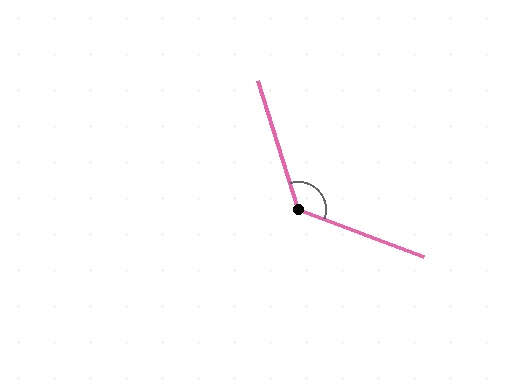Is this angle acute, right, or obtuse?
It is obtuse.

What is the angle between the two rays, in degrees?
Approximately 128 degrees.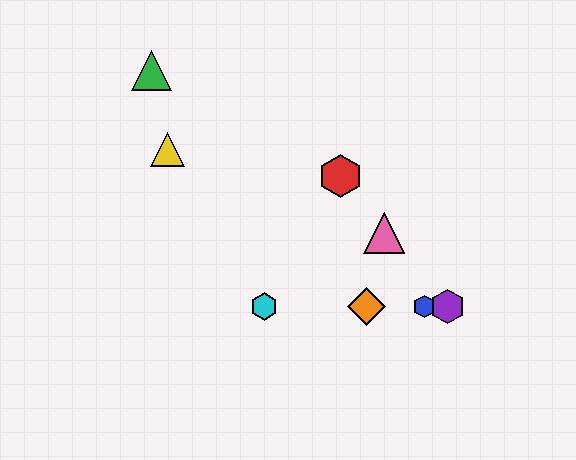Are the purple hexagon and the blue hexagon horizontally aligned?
Yes, both are at y≈306.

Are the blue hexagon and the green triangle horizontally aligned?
No, the blue hexagon is at y≈306 and the green triangle is at y≈70.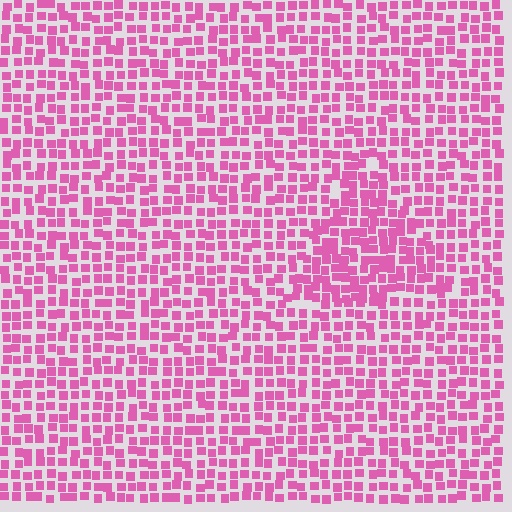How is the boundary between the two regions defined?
The boundary is defined by a change in element density (approximately 1.5x ratio). All elements are the same color, size, and shape.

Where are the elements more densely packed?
The elements are more densely packed inside the triangle boundary.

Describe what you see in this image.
The image contains small pink elements arranged at two different densities. A triangle-shaped region is visible where the elements are more densely packed than the surrounding area.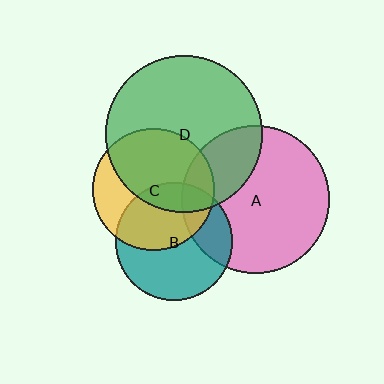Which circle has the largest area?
Circle D (green).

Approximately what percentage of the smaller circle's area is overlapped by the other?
Approximately 15%.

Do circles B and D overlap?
Yes.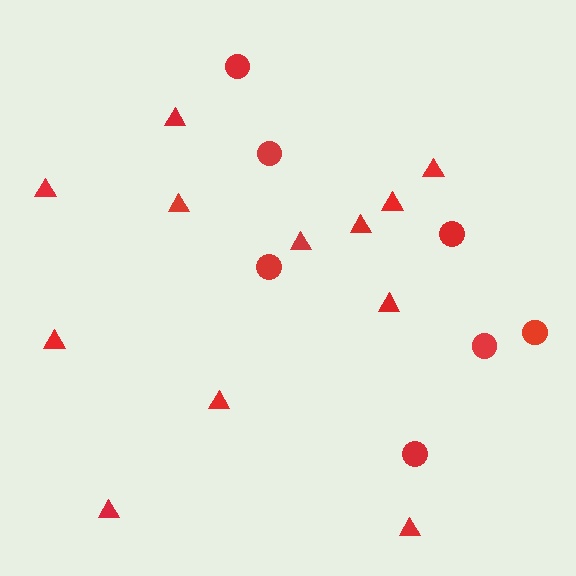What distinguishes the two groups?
There are 2 groups: one group of circles (7) and one group of triangles (12).